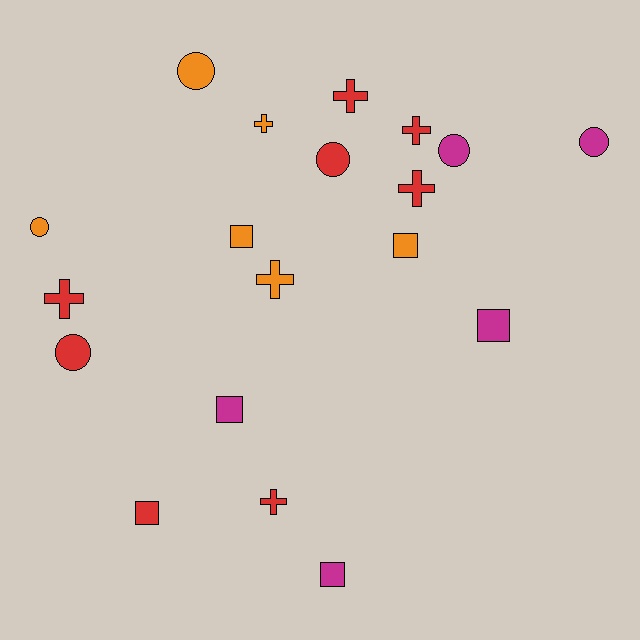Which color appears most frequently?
Red, with 8 objects.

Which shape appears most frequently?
Cross, with 7 objects.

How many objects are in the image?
There are 19 objects.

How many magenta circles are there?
There are 2 magenta circles.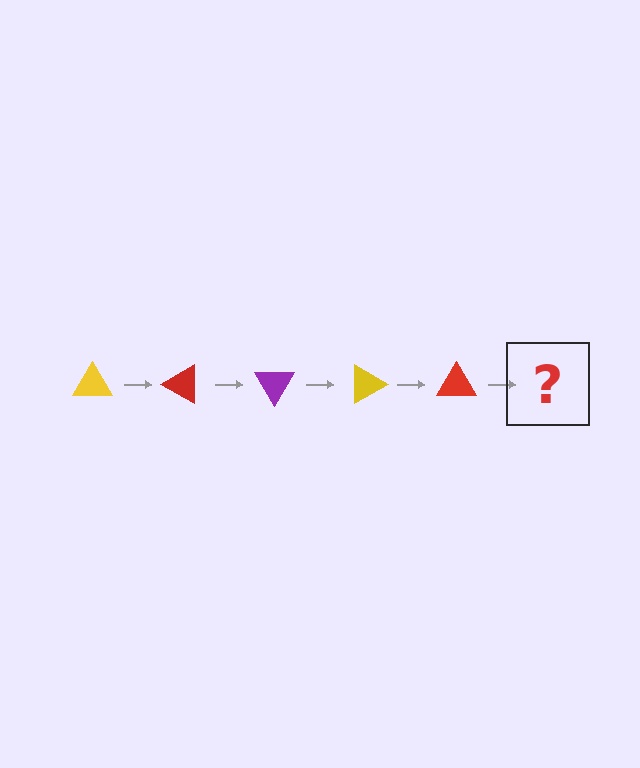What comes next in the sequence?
The next element should be a purple triangle, rotated 150 degrees from the start.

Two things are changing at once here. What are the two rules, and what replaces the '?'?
The two rules are that it rotates 30 degrees each step and the color cycles through yellow, red, and purple. The '?' should be a purple triangle, rotated 150 degrees from the start.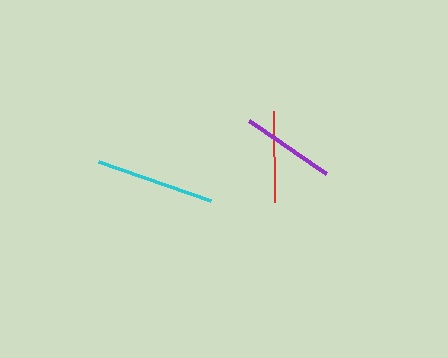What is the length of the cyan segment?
The cyan segment is approximately 118 pixels long.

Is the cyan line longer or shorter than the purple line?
The cyan line is longer than the purple line.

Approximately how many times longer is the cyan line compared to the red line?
The cyan line is approximately 1.3 times the length of the red line.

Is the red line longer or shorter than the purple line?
The purple line is longer than the red line.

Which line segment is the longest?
The cyan line is the longest at approximately 118 pixels.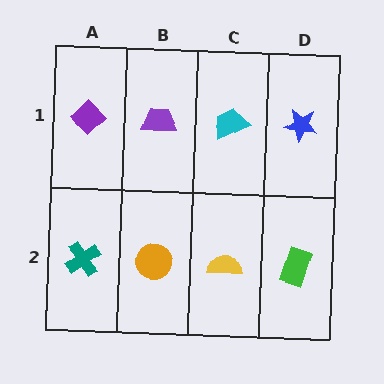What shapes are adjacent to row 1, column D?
A green rectangle (row 2, column D), a cyan trapezoid (row 1, column C).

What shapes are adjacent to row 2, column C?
A cyan trapezoid (row 1, column C), an orange circle (row 2, column B), a green rectangle (row 2, column D).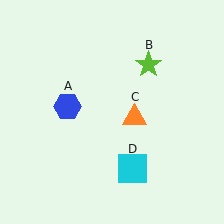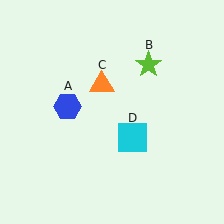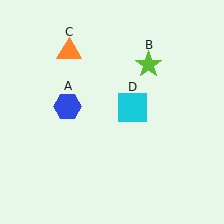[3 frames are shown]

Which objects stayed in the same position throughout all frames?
Blue hexagon (object A) and lime star (object B) remained stationary.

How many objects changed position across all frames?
2 objects changed position: orange triangle (object C), cyan square (object D).